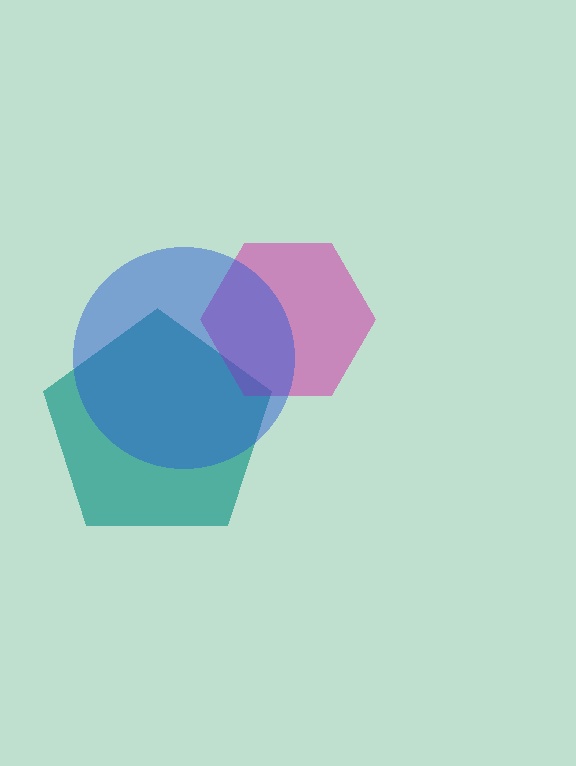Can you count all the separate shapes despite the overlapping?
Yes, there are 3 separate shapes.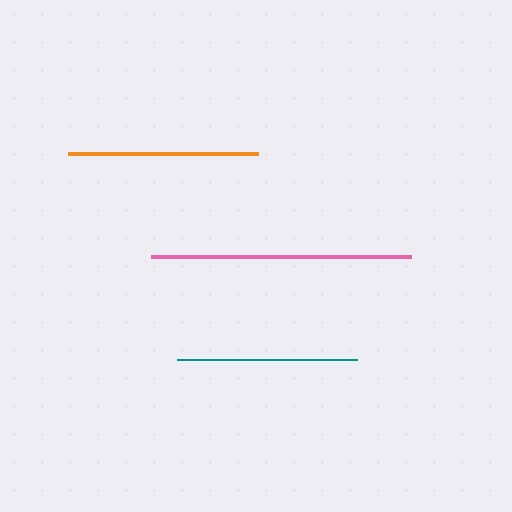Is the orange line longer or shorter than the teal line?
The orange line is longer than the teal line.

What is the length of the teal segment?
The teal segment is approximately 179 pixels long.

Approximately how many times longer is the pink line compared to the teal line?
The pink line is approximately 1.5 times the length of the teal line.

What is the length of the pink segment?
The pink segment is approximately 260 pixels long.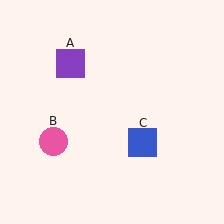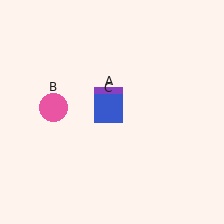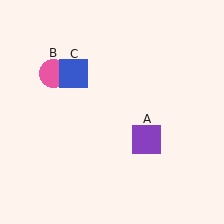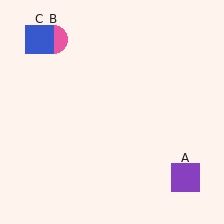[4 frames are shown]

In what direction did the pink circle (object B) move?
The pink circle (object B) moved up.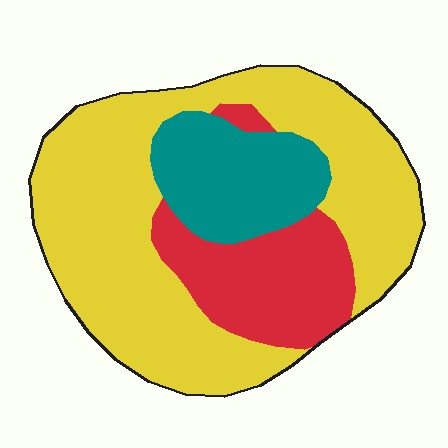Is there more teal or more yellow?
Yellow.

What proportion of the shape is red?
Red covers roughly 20% of the shape.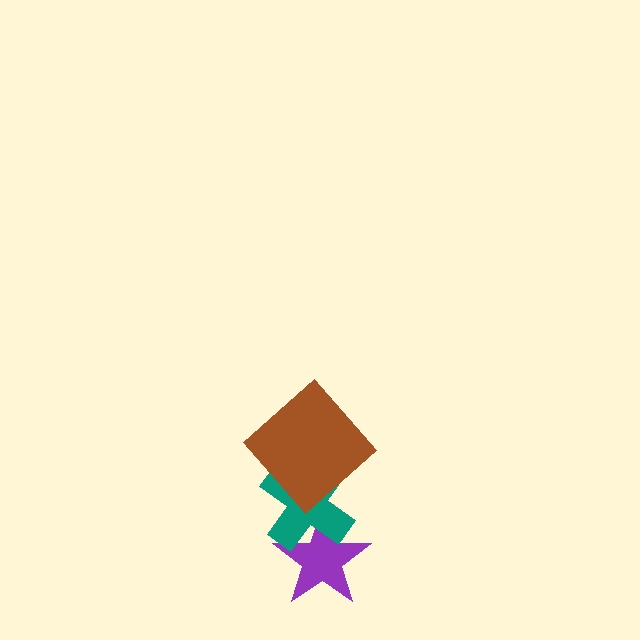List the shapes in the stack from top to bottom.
From top to bottom: the brown diamond, the teal cross, the purple star.